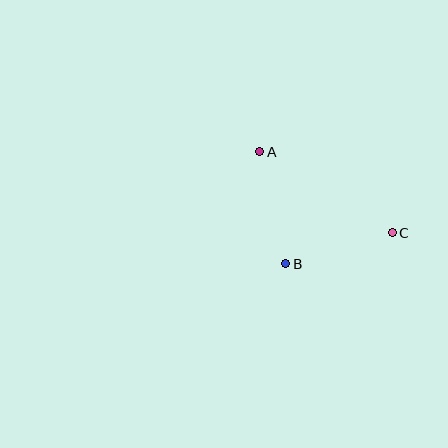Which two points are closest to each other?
Points B and C are closest to each other.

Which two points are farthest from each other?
Points A and C are farthest from each other.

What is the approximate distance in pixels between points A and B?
The distance between A and B is approximately 115 pixels.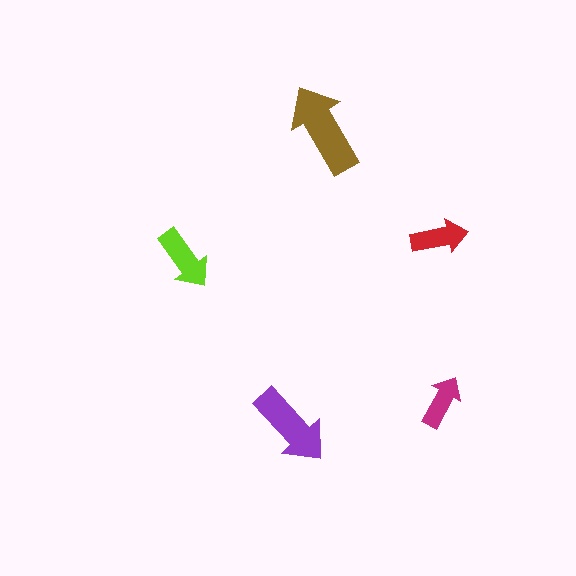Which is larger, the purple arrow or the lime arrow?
The purple one.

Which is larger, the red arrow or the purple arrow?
The purple one.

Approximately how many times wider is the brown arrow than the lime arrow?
About 1.5 times wider.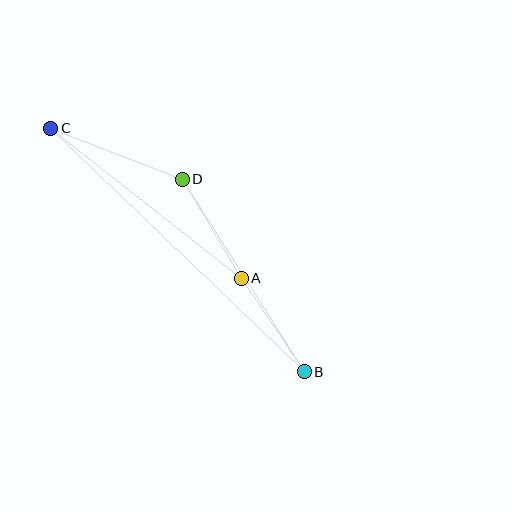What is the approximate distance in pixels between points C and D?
The distance between C and D is approximately 141 pixels.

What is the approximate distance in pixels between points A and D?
The distance between A and D is approximately 115 pixels.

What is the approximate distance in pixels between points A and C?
The distance between A and C is approximately 242 pixels.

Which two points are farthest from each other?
Points B and C are farthest from each other.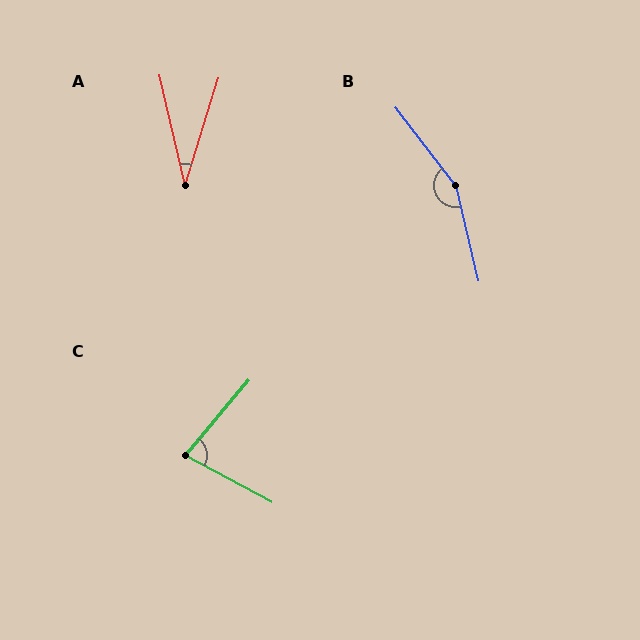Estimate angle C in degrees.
Approximately 78 degrees.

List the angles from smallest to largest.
A (30°), C (78°), B (156°).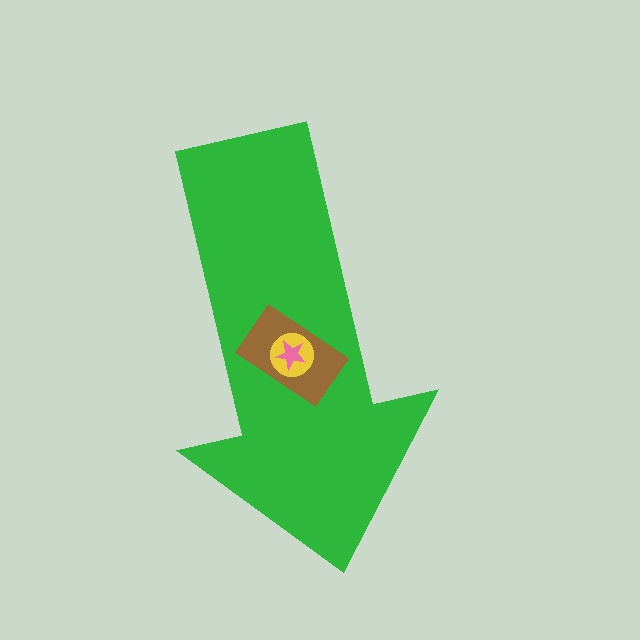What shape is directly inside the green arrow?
The brown rectangle.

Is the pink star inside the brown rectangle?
Yes.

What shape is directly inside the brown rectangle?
The yellow circle.